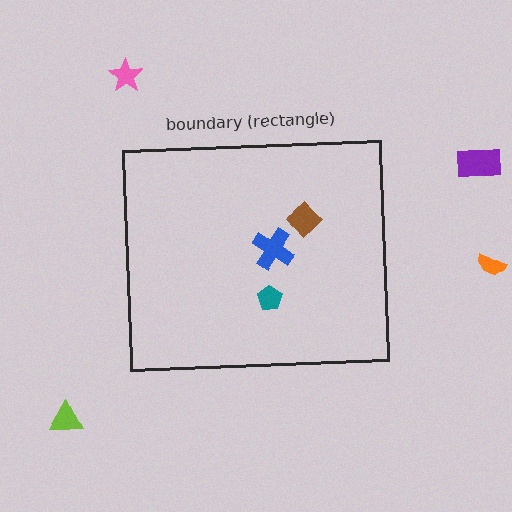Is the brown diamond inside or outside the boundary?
Inside.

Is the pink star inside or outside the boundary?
Outside.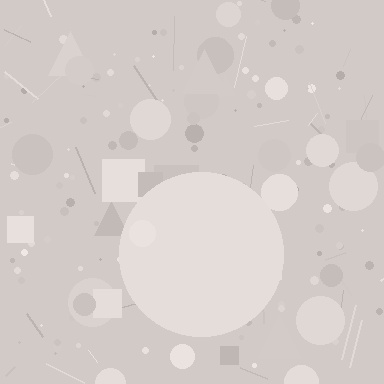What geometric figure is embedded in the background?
A circle is embedded in the background.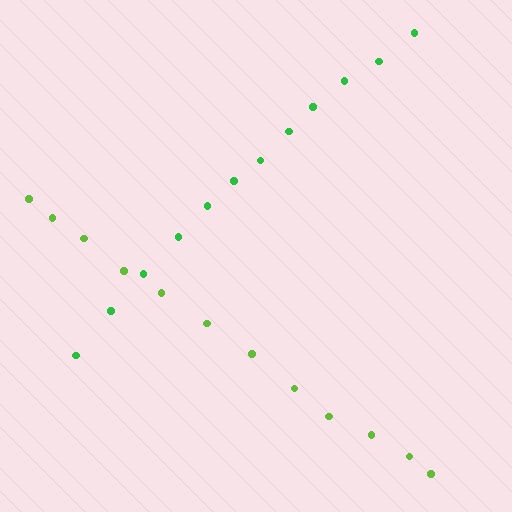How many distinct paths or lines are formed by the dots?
There are 2 distinct paths.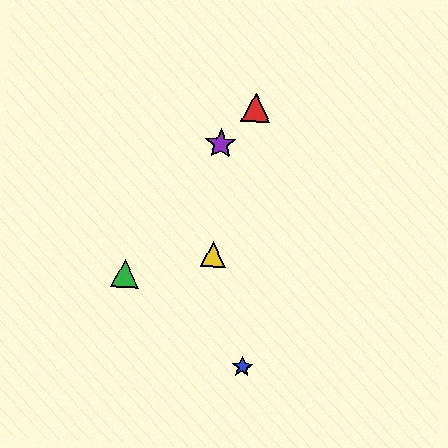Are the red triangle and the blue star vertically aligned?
Yes, both are at x≈256.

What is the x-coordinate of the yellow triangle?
The yellow triangle is at x≈213.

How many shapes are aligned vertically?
2 shapes (the red triangle, the blue star) are aligned vertically.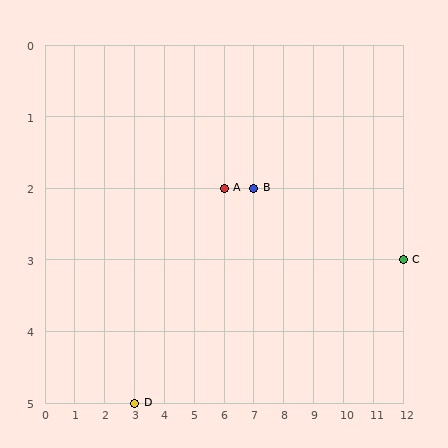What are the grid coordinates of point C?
Point C is at grid coordinates (12, 3).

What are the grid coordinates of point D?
Point D is at grid coordinates (3, 5).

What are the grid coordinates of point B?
Point B is at grid coordinates (7, 2).